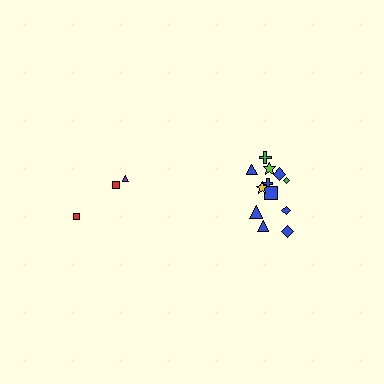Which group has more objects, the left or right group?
The right group.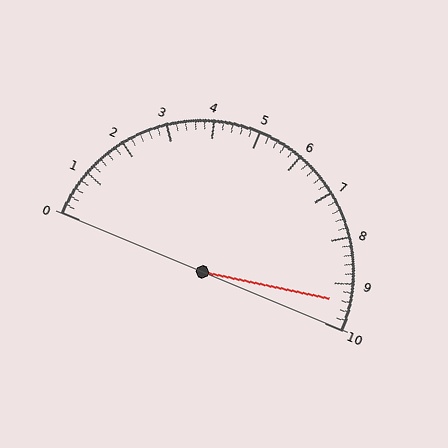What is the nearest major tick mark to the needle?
The nearest major tick mark is 9.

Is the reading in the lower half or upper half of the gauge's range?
The reading is in the upper half of the range (0 to 10).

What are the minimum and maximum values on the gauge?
The gauge ranges from 0 to 10.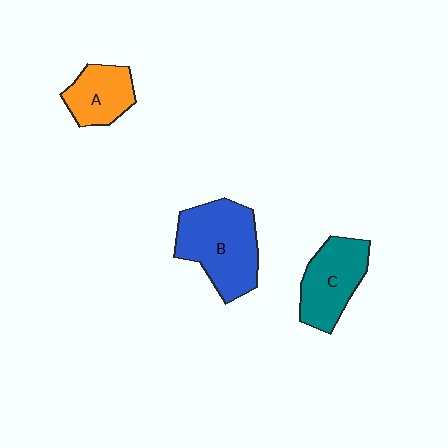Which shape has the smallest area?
Shape A (orange).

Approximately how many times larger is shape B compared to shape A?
Approximately 1.8 times.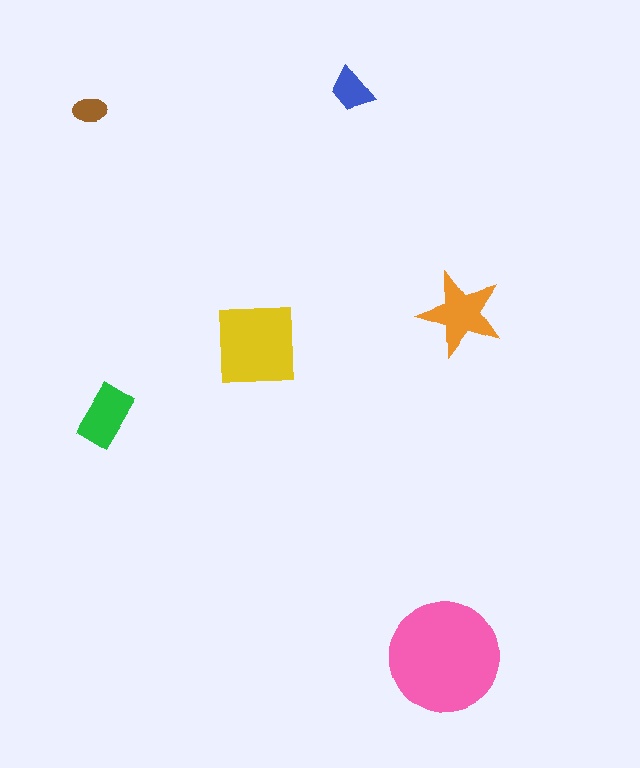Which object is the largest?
The pink circle.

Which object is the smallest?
The brown ellipse.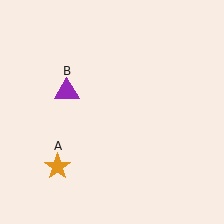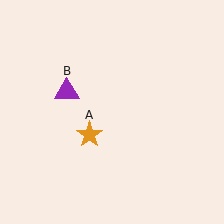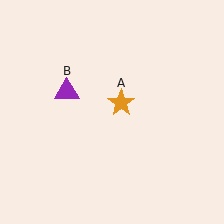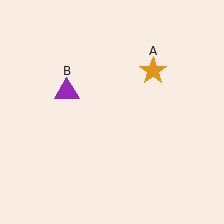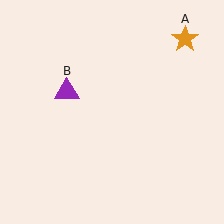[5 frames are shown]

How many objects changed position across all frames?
1 object changed position: orange star (object A).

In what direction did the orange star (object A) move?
The orange star (object A) moved up and to the right.